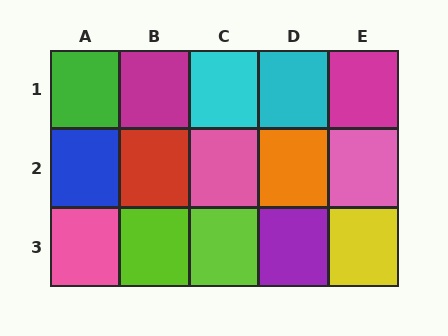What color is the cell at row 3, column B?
Lime.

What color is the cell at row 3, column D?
Purple.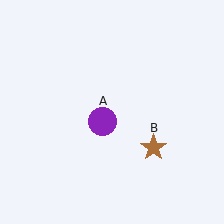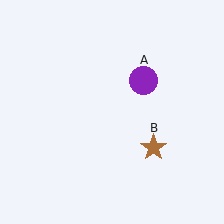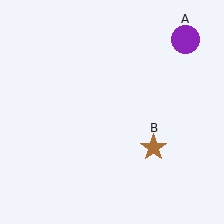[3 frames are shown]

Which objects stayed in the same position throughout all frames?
Brown star (object B) remained stationary.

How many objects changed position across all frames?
1 object changed position: purple circle (object A).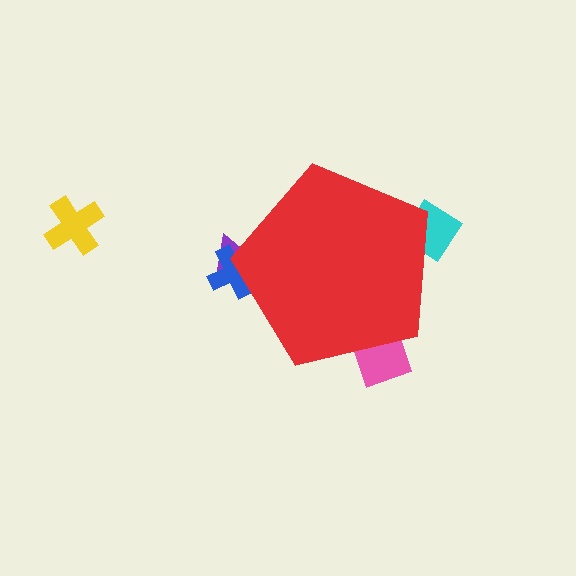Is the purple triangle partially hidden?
Yes, the purple triangle is partially hidden behind the red pentagon.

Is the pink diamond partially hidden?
Yes, the pink diamond is partially hidden behind the red pentagon.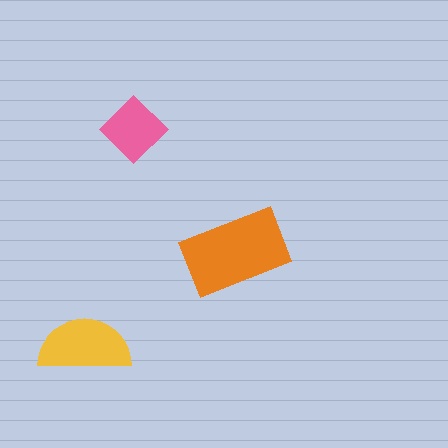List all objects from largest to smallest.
The orange rectangle, the yellow semicircle, the pink diamond.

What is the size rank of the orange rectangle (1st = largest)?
1st.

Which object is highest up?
The pink diamond is topmost.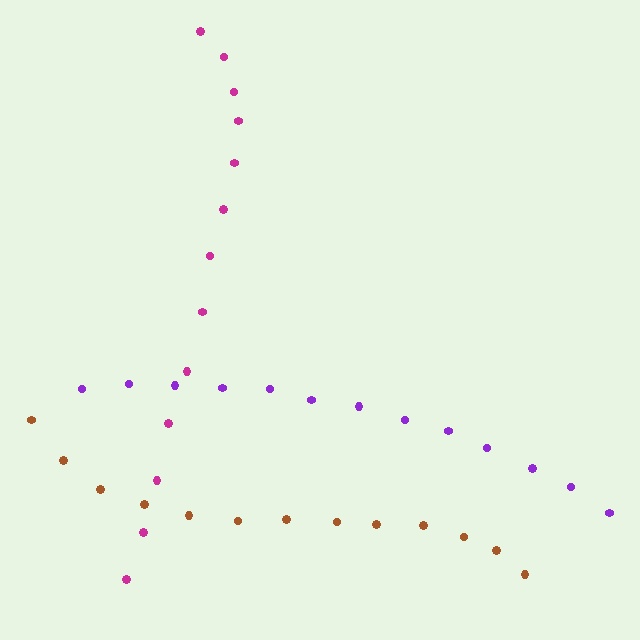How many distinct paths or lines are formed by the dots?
There are 3 distinct paths.